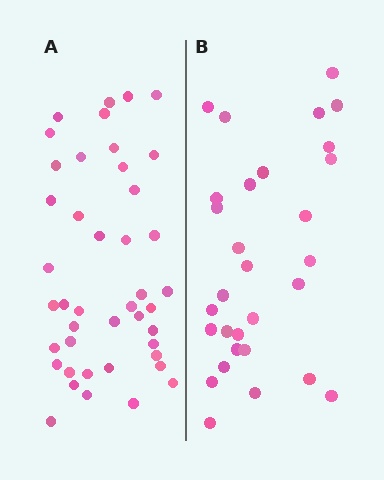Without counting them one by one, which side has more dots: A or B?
Region A (the left region) has more dots.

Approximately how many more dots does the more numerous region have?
Region A has approximately 15 more dots than region B.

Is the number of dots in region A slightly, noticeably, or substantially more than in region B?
Region A has noticeably more, but not dramatically so. The ratio is roughly 1.4 to 1.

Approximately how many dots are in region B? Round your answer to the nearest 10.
About 30 dots.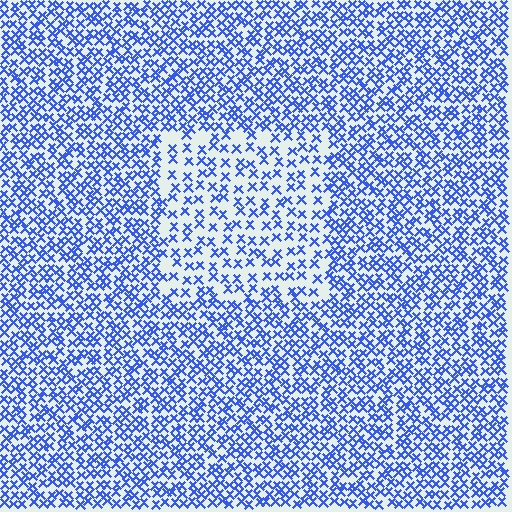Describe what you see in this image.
The image contains small blue elements arranged at two different densities. A rectangle-shaped region is visible where the elements are less densely packed than the surrounding area.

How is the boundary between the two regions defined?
The boundary is defined by a change in element density (approximately 1.9x ratio). All elements are the same color, size, and shape.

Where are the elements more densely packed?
The elements are more densely packed outside the rectangle boundary.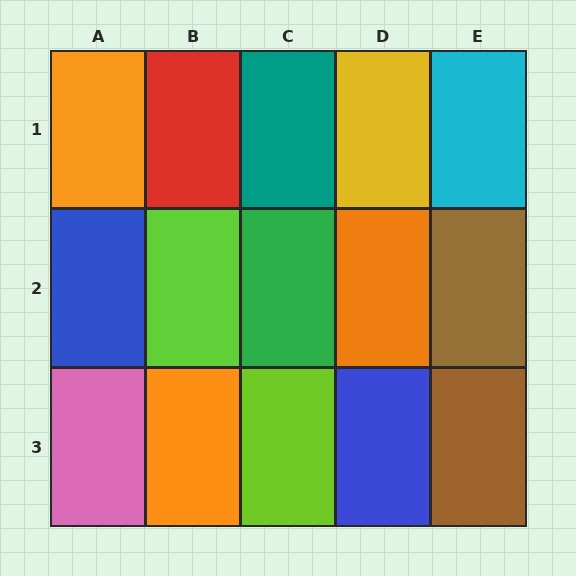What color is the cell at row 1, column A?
Orange.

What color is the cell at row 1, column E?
Cyan.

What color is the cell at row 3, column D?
Blue.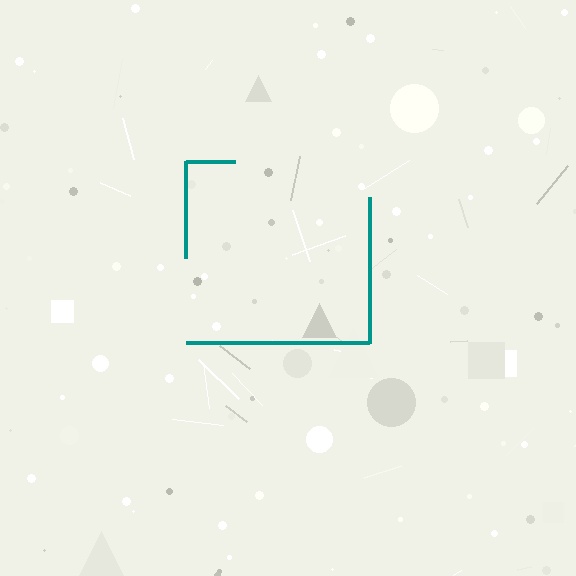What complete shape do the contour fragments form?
The contour fragments form a square.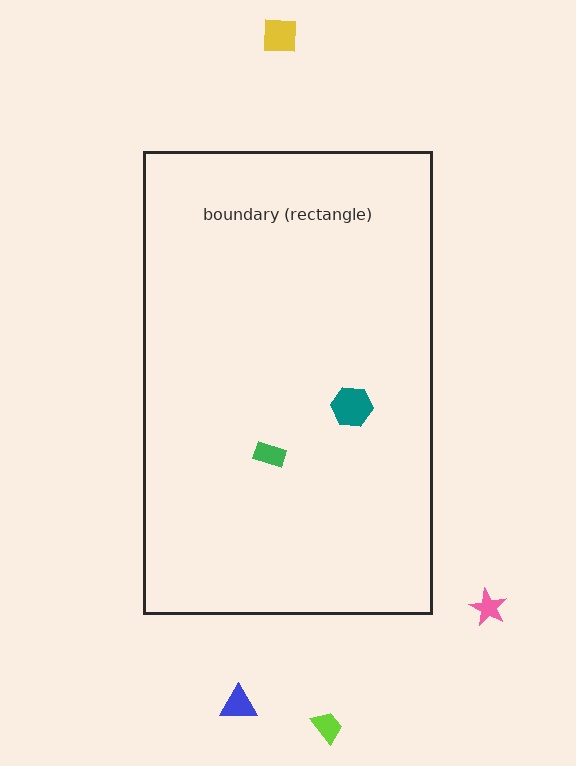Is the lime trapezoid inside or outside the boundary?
Outside.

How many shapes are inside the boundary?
2 inside, 4 outside.